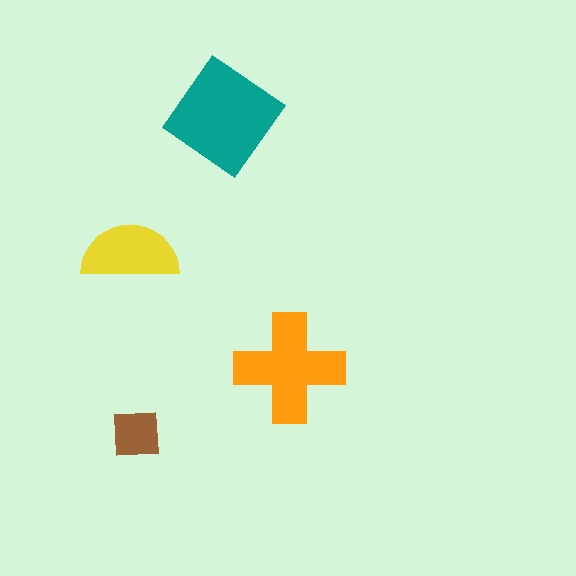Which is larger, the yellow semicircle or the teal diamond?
The teal diamond.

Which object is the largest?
The teal diamond.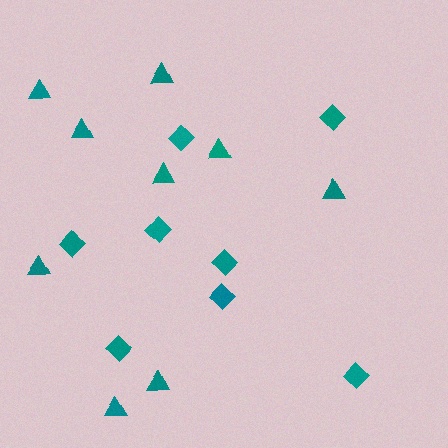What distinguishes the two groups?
There are 2 groups: one group of triangles (9) and one group of diamonds (8).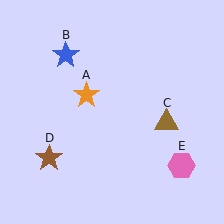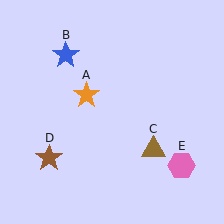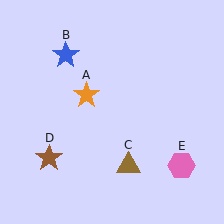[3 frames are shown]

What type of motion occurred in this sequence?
The brown triangle (object C) rotated clockwise around the center of the scene.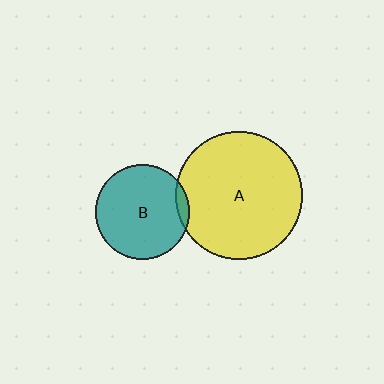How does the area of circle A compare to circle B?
Approximately 1.8 times.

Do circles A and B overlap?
Yes.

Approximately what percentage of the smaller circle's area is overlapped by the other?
Approximately 5%.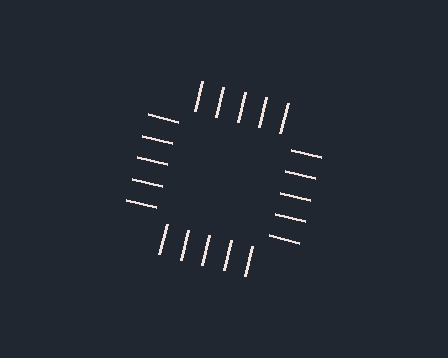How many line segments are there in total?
20 — 5 along each of the 4 edges.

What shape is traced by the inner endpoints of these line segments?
An illusory square — the line segments terminate on its edges but no continuous stroke is drawn.